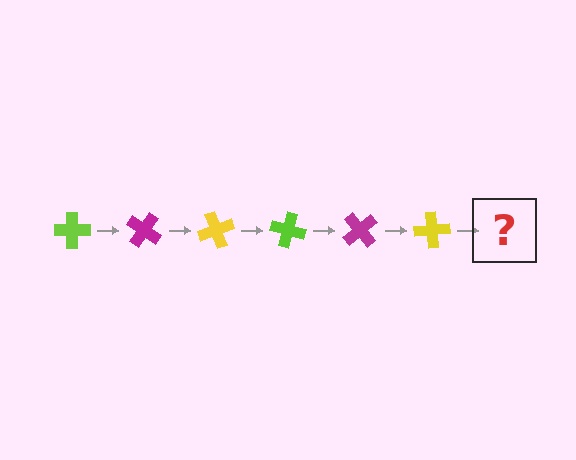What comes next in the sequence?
The next element should be a lime cross, rotated 210 degrees from the start.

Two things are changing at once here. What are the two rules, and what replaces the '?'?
The two rules are that it rotates 35 degrees each step and the color cycles through lime, magenta, and yellow. The '?' should be a lime cross, rotated 210 degrees from the start.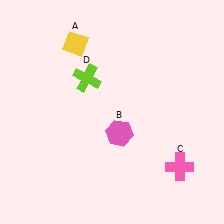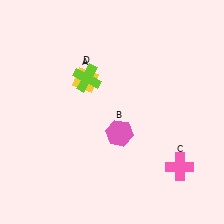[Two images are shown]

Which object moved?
The yellow diamond (A) moved down.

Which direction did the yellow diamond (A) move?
The yellow diamond (A) moved down.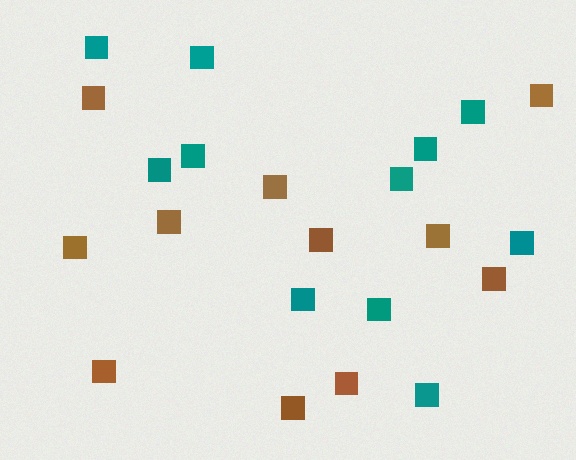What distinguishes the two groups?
There are 2 groups: one group of brown squares (11) and one group of teal squares (11).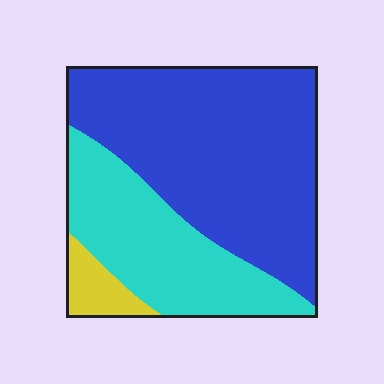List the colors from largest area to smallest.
From largest to smallest: blue, cyan, yellow.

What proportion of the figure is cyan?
Cyan covers around 35% of the figure.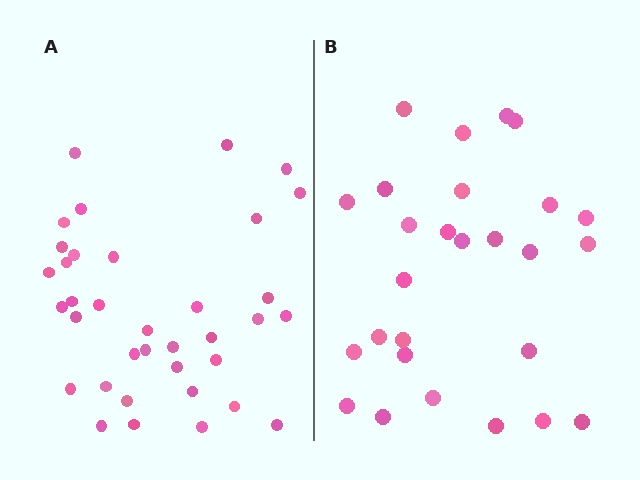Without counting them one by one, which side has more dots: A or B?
Region A (the left region) has more dots.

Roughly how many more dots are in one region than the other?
Region A has roughly 8 or so more dots than region B.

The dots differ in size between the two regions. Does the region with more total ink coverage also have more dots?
No. Region B has more total ink coverage because its dots are larger, but region A actually contains more individual dots. Total area can be misleading — the number of items is what matters here.